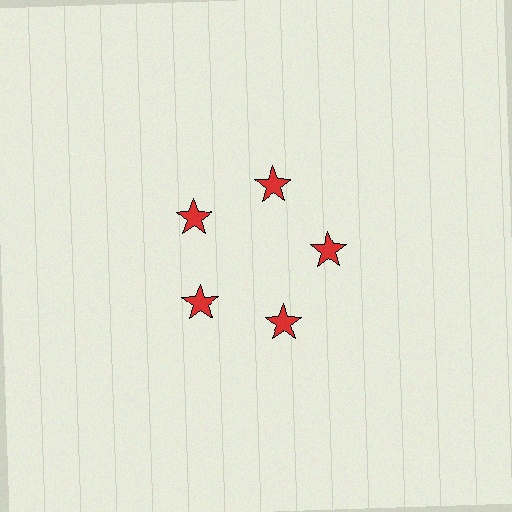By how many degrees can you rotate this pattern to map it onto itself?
The pattern maps onto itself every 72 degrees of rotation.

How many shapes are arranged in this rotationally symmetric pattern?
There are 5 shapes, arranged in 5 groups of 1.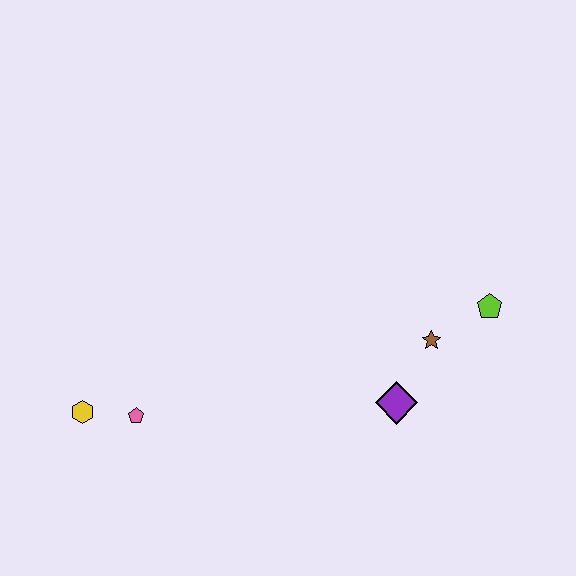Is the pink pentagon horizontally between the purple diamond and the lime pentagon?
No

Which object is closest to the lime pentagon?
The brown star is closest to the lime pentagon.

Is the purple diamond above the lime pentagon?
No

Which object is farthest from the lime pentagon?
The yellow hexagon is farthest from the lime pentagon.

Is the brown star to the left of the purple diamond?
No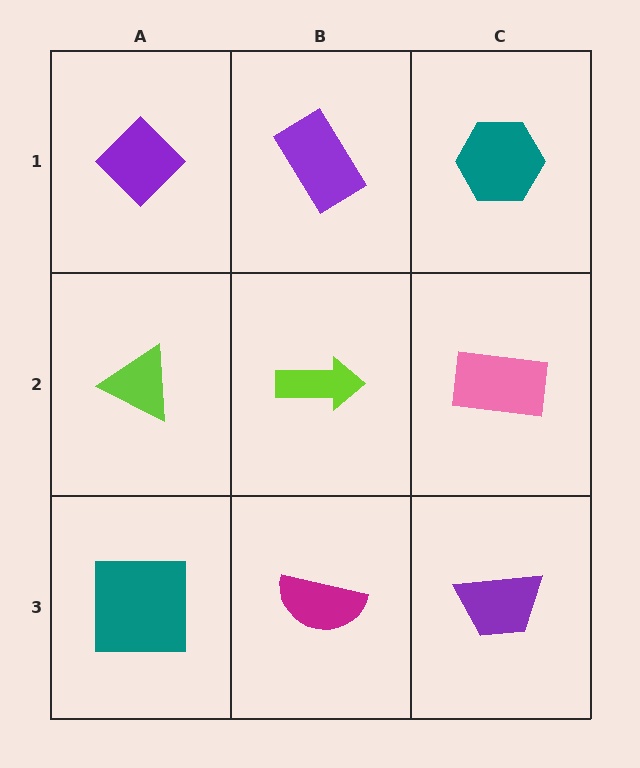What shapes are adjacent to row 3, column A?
A lime triangle (row 2, column A), a magenta semicircle (row 3, column B).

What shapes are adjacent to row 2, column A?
A purple diamond (row 1, column A), a teal square (row 3, column A), a lime arrow (row 2, column B).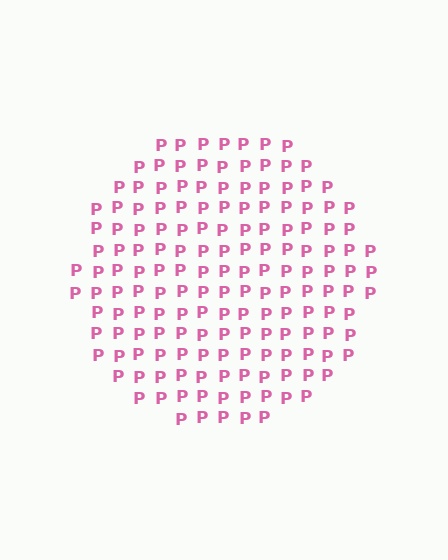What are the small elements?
The small elements are letter P's.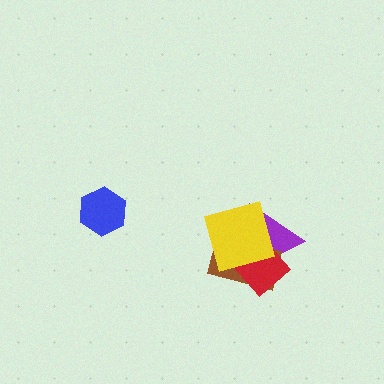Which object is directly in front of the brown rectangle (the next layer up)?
The red diamond is directly in front of the brown rectangle.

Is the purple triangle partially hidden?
Yes, it is partially covered by another shape.